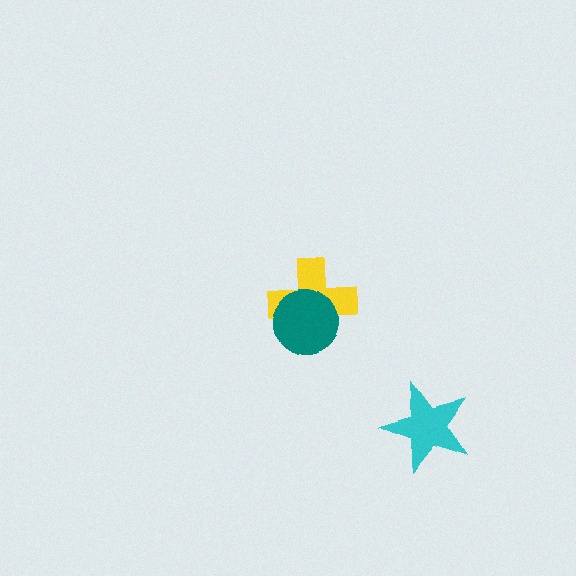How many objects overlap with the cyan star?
0 objects overlap with the cyan star.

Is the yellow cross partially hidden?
Yes, it is partially covered by another shape.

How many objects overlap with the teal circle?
1 object overlaps with the teal circle.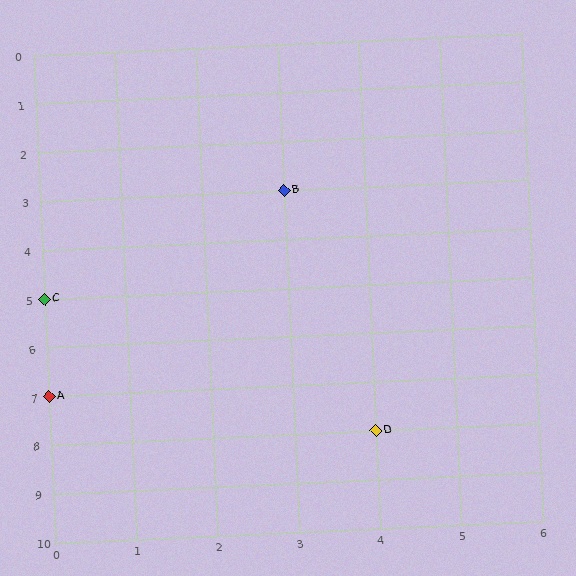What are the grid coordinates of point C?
Point C is at grid coordinates (0, 5).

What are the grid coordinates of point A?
Point A is at grid coordinates (0, 7).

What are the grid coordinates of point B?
Point B is at grid coordinates (3, 3).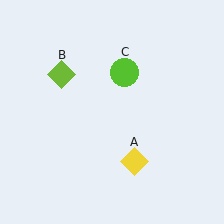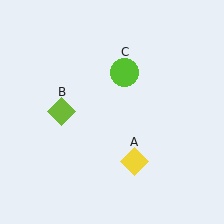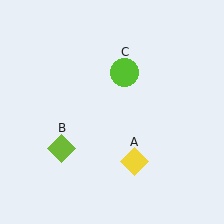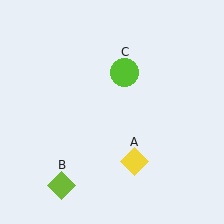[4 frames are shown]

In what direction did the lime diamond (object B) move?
The lime diamond (object B) moved down.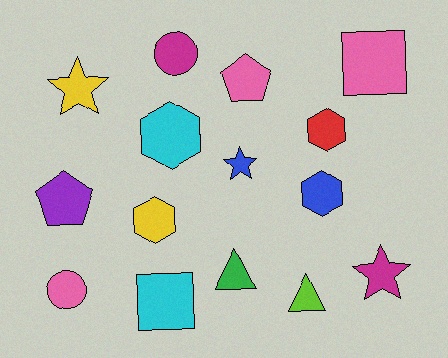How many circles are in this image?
There are 2 circles.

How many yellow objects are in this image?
There are 2 yellow objects.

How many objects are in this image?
There are 15 objects.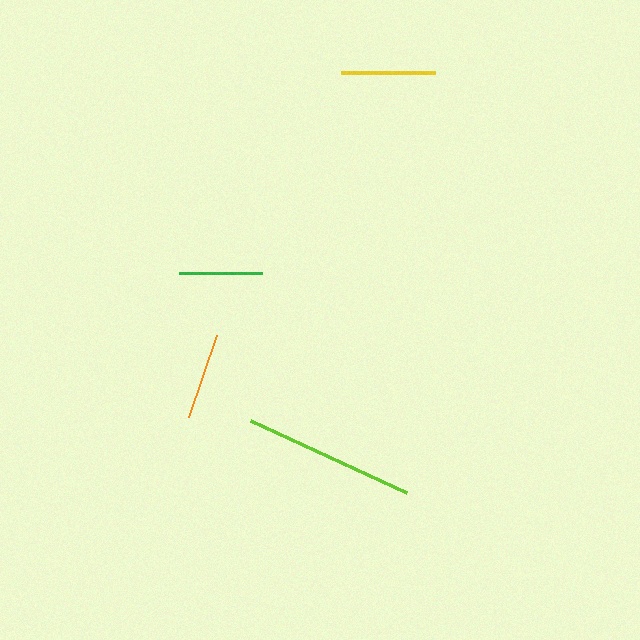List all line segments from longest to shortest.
From longest to shortest: lime, yellow, orange, green.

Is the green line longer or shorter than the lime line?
The lime line is longer than the green line.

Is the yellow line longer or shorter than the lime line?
The lime line is longer than the yellow line.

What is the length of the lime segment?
The lime segment is approximately 172 pixels long.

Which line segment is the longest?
The lime line is the longest at approximately 172 pixels.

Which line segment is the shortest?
The green line is the shortest at approximately 83 pixels.